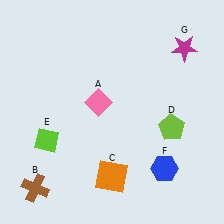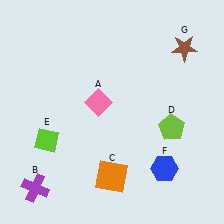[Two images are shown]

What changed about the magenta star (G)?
In Image 1, G is magenta. In Image 2, it changed to brown.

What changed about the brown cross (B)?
In Image 1, B is brown. In Image 2, it changed to purple.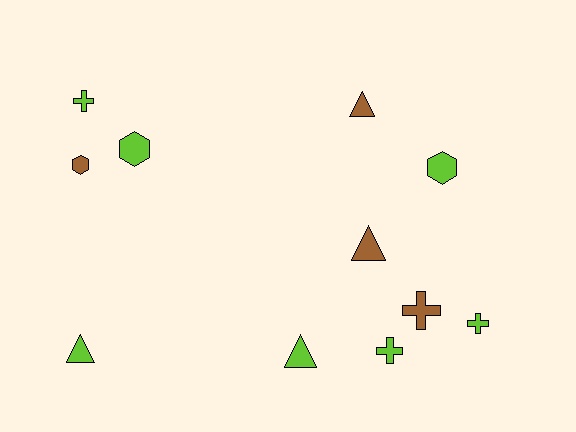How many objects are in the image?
There are 11 objects.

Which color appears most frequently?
Lime, with 7 objects.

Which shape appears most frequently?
Triangle, with 4 objects.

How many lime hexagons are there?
There are 2 lime hexagons.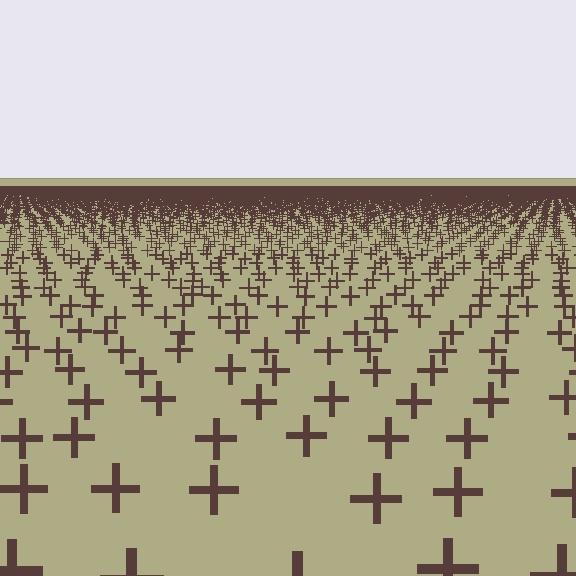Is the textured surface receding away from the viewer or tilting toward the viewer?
The surface is receding away from the viewer. Texture elements get smaller and denser toward the top.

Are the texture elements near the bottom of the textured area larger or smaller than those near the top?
Larger. Near the bottom, elements are closer to the viewer and appear at a bigger on-screen size.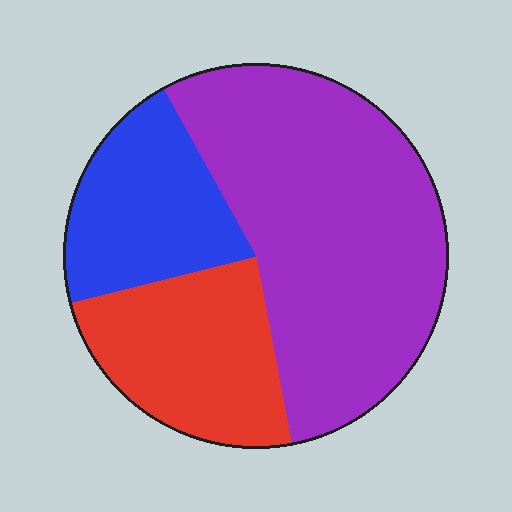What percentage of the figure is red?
Red covers 24% of the figure.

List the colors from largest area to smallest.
From largest to smallest: purple, red, blue.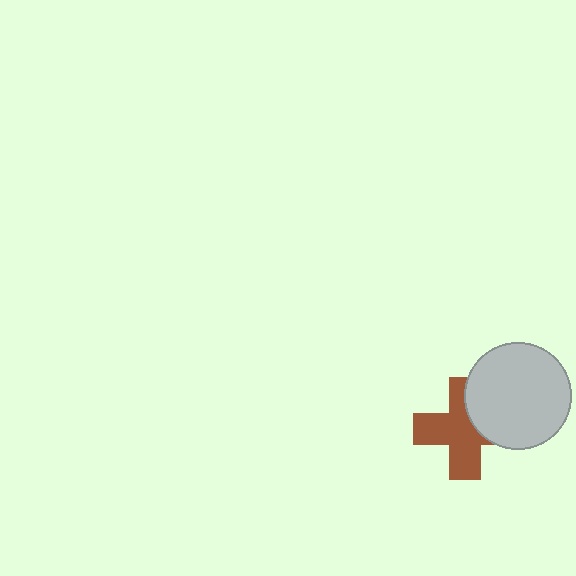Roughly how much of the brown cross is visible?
Most of it is visible (roughly 67%).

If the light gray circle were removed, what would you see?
You would see the complete brown cross.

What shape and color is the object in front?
The object in front is a light gray circle.